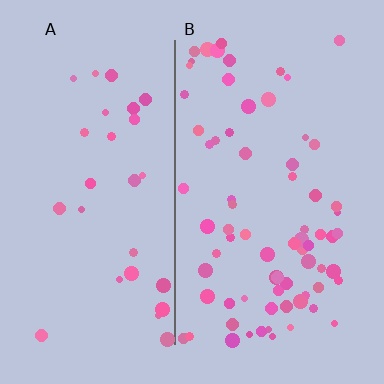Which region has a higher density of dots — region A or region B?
B (the right).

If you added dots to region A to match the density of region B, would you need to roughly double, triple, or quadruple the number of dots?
Approximately triple.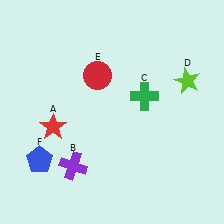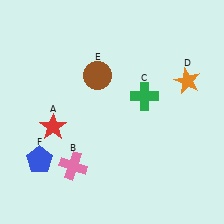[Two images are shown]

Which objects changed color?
B changed from purple to pink. D changed from lime to orange. E changed from red to brown.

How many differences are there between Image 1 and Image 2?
There are 3 differences between the two images.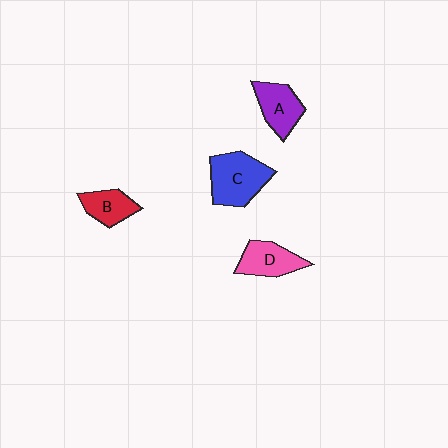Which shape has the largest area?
Shape C (blue).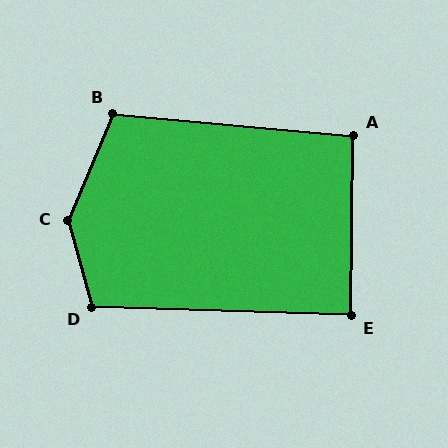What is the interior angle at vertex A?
Approximately 94 degrees (approximately right).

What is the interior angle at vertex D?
Approximately 107 degrees (obtuse).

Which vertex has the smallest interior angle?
E, at approximately 89 degrees.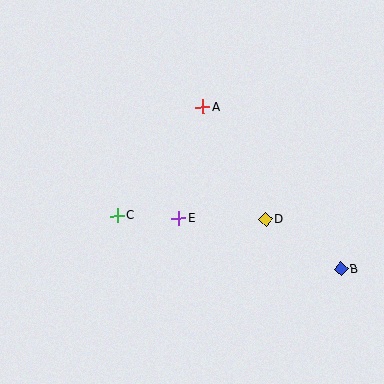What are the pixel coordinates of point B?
Point B is at (341, 269).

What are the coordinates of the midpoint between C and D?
The midpoint between C and D is at (191, 218).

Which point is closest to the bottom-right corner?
Point B is closest to the bottom-right corner.